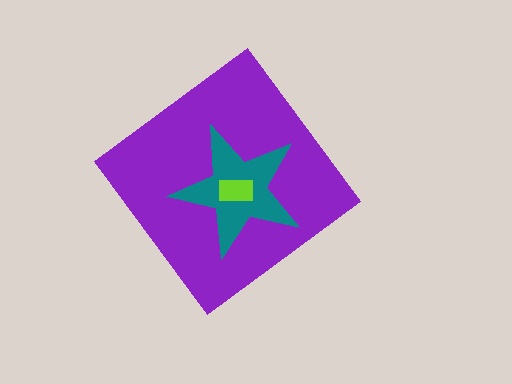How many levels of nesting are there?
3.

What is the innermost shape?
The lime rectangle.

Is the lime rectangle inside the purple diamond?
Yes.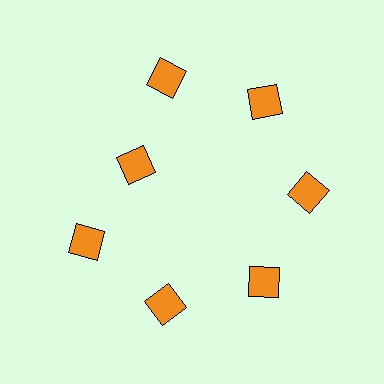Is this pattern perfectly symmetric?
No. The 7 orange diamonds are arranged in a ring, but one element near the 10 o'clock position is pulled inward toward the center, breaking the 7-fold rotational symmetry.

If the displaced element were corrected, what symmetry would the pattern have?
It would have 7-fold rotational symmetry — the pattern would map onto itself every 51 degrees.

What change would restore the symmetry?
The symmetry would be restored by moving it outward, back onto the ring so that all 7 diamonds sit at equal angles and equal distance from the center.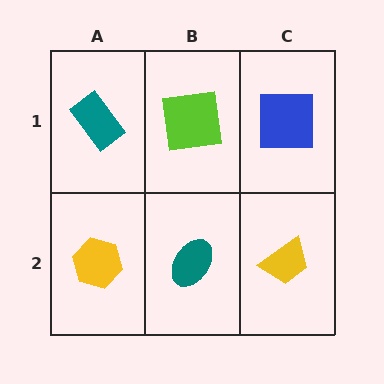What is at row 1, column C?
A blue square.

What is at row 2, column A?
A yellow hexagon.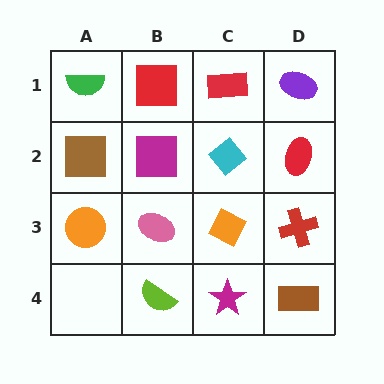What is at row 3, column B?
A pink ellipse.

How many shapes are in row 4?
3 shapes.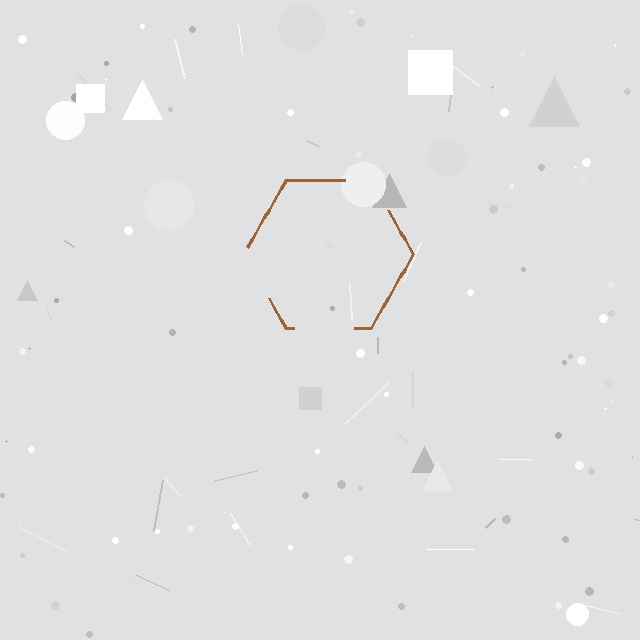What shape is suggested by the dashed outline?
The dashed outline suggests a hexagon.